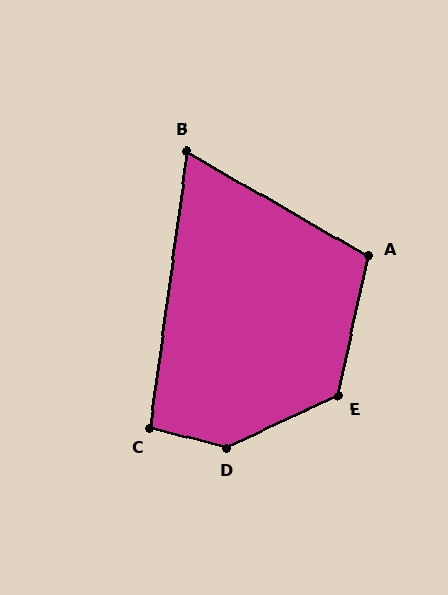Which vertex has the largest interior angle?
D, at approximately 140 degrees.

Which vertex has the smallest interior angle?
B, at approximately 68 degrees.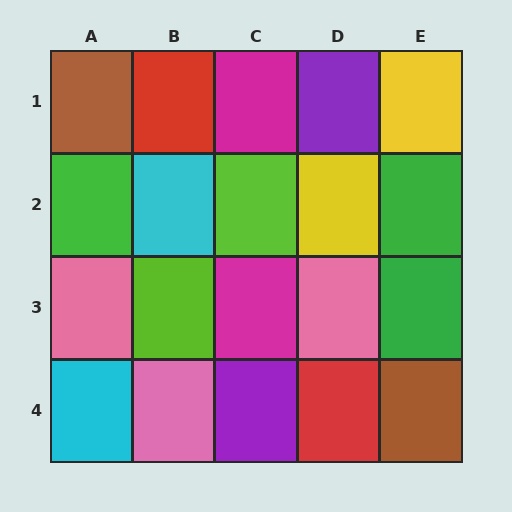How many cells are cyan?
2 cells are cyan.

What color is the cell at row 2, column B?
Cyan.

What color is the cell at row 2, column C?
Lime.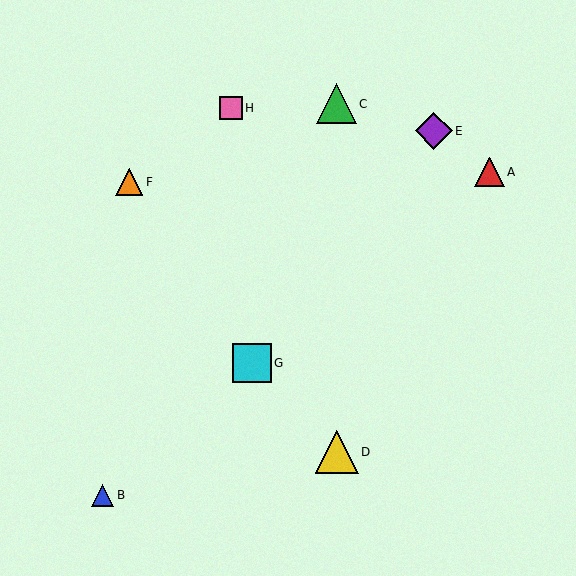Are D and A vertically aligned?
No, D is at x≈337 and A is at x≈489.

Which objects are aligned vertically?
Objects C, D are aligned vertically.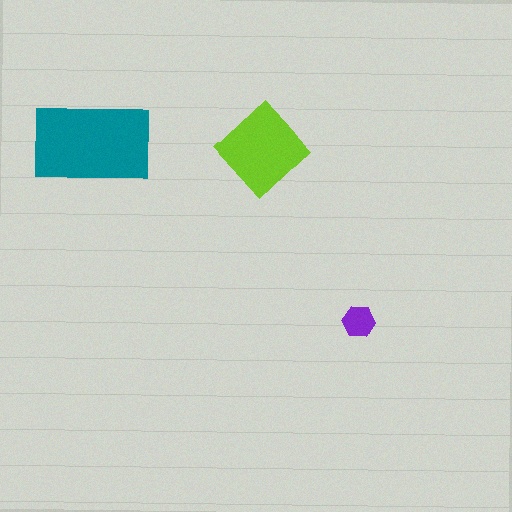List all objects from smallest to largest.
The purple hexagon, the lime diamond, the teal rectangle.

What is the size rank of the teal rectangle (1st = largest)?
1st.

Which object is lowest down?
The purple hexagon is bottommost.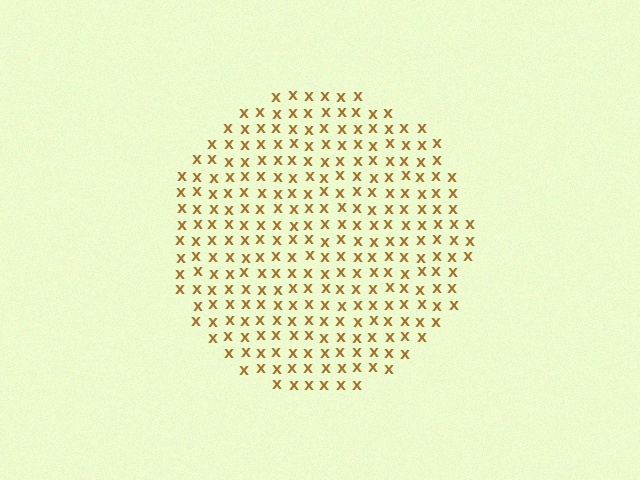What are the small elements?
The small elements are letter X's.